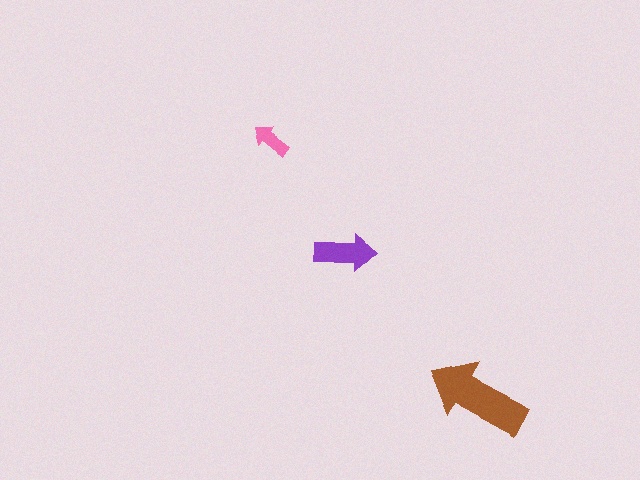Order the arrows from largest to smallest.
the brown one, the purple one, the pink one.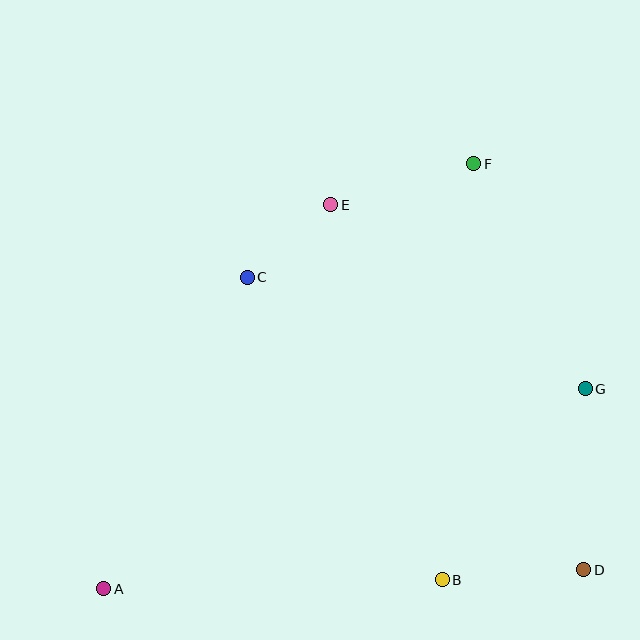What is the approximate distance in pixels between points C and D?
The distance between C and D is approximately 446 pixels.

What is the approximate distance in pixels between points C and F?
The distance between C and F is approximately 254 pixels.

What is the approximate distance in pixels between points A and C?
The distance between A and C is approximately 343 pixels.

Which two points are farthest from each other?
Points A and F are farthest from each other.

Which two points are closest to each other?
Points C and E are closest to each other.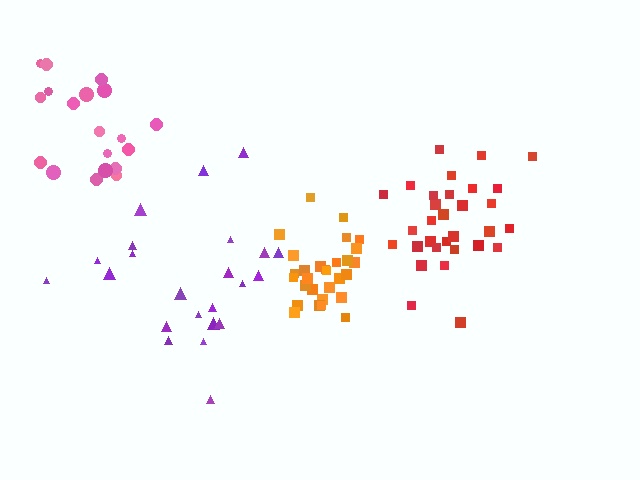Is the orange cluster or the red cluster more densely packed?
Orange.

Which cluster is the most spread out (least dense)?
Purple.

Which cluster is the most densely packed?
Orange.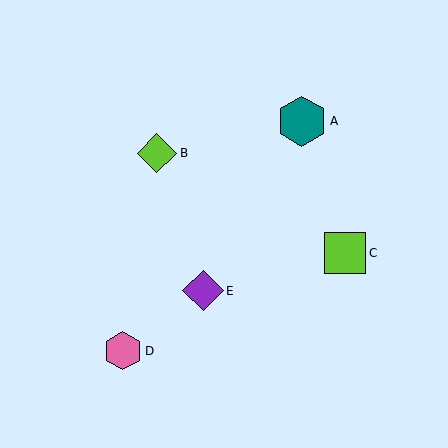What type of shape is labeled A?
Shape A is a teal hexagon.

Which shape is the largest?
The teal hexagon (labeled A) is the largest.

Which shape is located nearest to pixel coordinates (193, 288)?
The purple diamond (labeled E) at (203, 291) is nearest to that location.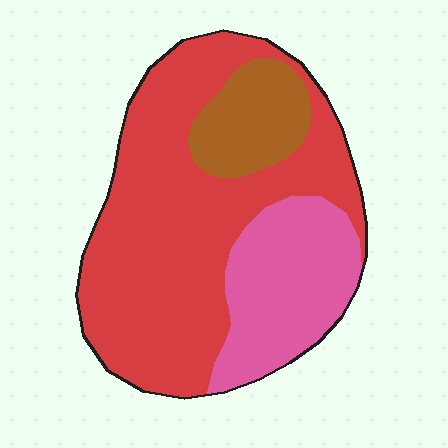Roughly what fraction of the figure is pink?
Pink takes up about one quarter (1/4) of the figure.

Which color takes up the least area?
Brown, at roughly 15%.